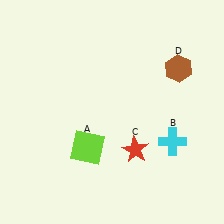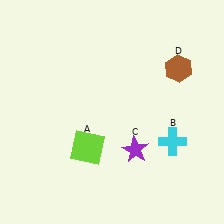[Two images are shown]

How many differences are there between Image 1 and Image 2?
There is 1 difference between the two images.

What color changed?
The star (C) changed from red in Image 1 to purple in Image 2.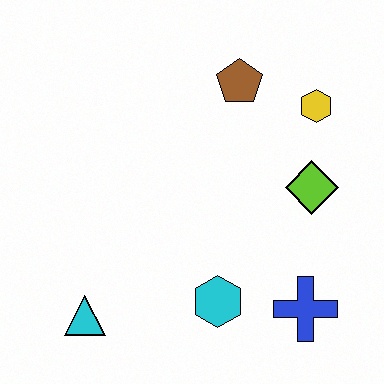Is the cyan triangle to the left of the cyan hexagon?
Yes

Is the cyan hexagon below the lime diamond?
Yes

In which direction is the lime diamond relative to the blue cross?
The lime diamond is above the blue cross.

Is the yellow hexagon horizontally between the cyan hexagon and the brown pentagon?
No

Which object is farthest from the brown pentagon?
The cyan triangle is farthest from the brown pentagon.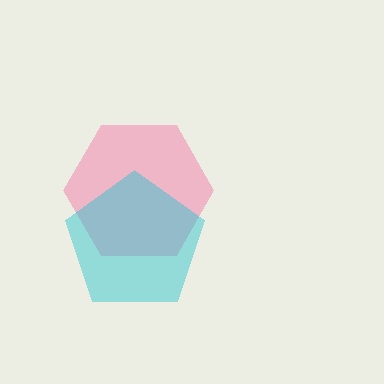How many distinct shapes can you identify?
There are 2 distinct shapes: a pink hexagon, a cyan pentagon.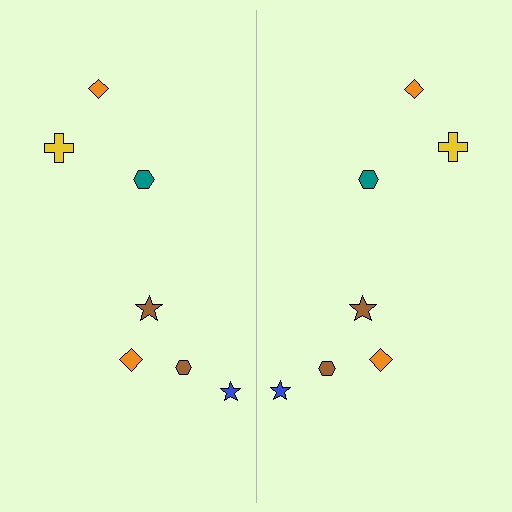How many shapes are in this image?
There are 14 shapes in this image.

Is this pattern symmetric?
Yes, this pattern has bilateral (reflection) symmetry.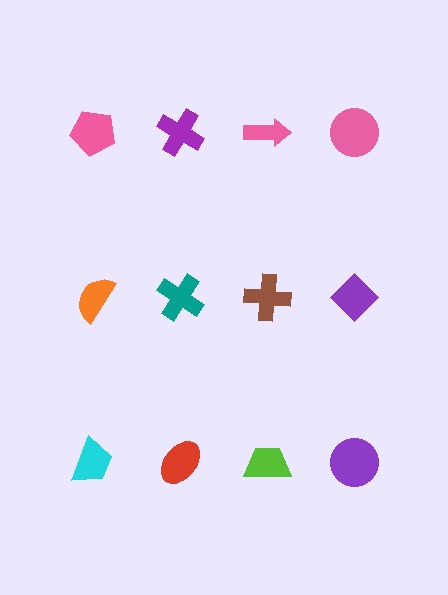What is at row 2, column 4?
A purple diamond.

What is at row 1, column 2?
A purple cross.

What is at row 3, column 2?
A red ellipse.